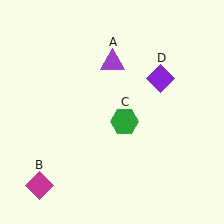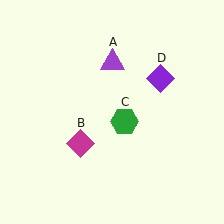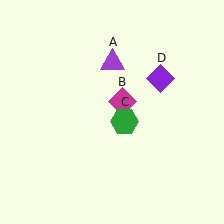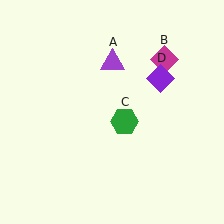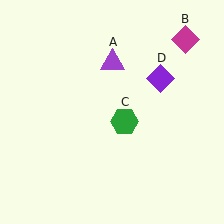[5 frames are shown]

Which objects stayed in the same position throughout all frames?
Purple triangle (object A) and green hexagon (object C) and purple diamond (object D) remained stationary.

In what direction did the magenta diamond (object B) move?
The magenta diamond (object B) moved up and to the right.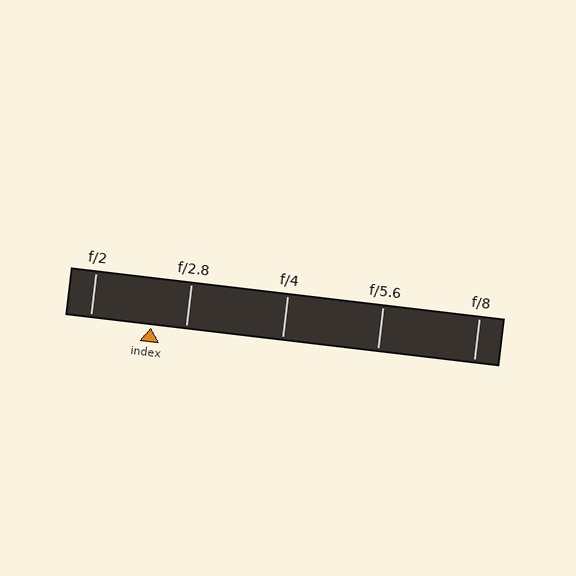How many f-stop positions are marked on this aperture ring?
There are 5 f-stop positions marked.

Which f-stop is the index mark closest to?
The index mark is closest to f/2.8.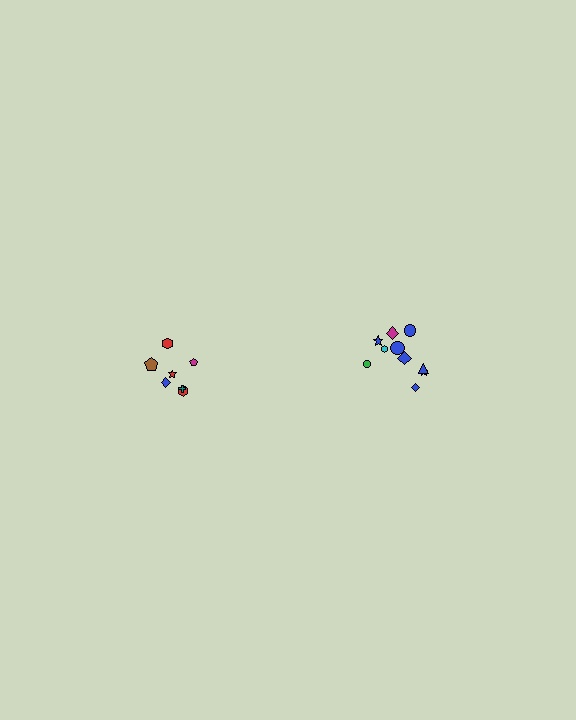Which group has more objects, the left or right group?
The right group.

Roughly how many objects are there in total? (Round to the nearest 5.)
Roughly 15 objects in total.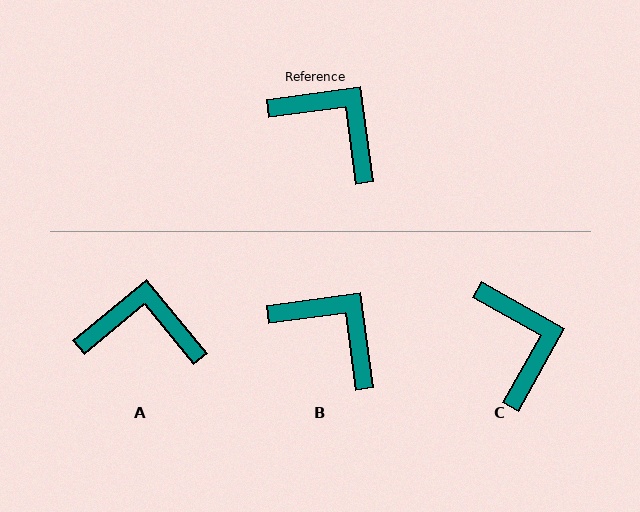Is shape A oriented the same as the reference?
No, it is off by about 32 degrees.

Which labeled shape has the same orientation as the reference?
B.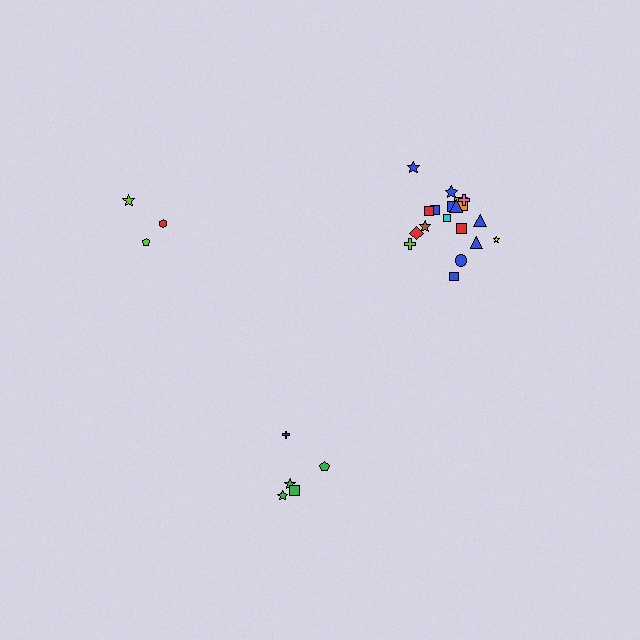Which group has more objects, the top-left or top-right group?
The top-right group.